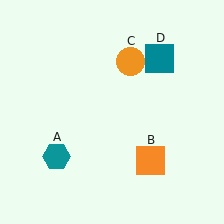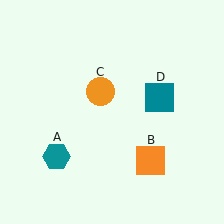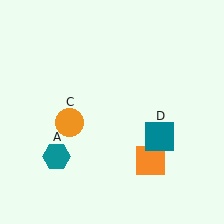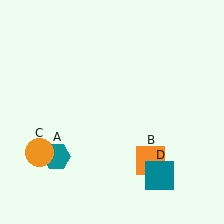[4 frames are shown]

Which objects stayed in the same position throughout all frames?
Teal hexagon (object A) and orange square (object B) remained stationary.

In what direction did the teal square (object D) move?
The teal square (object D) moved down.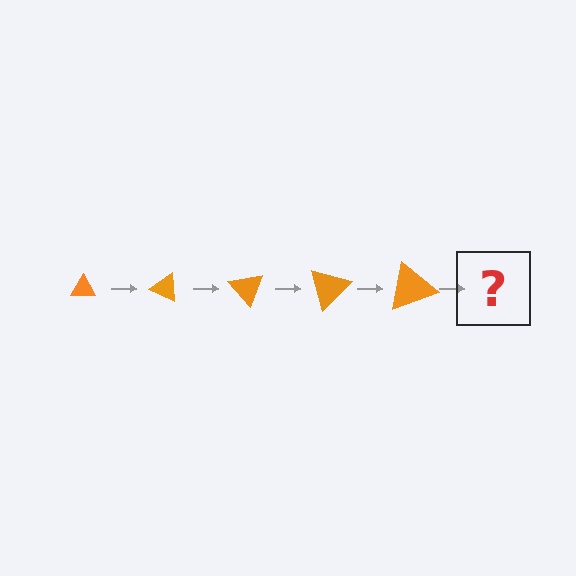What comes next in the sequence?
The next element should be a triangle, larger than the previous one and rotated 125 degrees from the start.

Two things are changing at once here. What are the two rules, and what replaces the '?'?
The two rules are that the triangle grows larger each step and it rotates 25 degrees each step. The '?' should be a triangle, larger than the previous one and rotated 125 degrees from the start.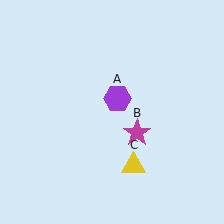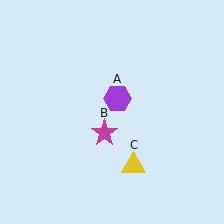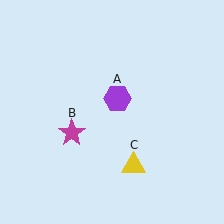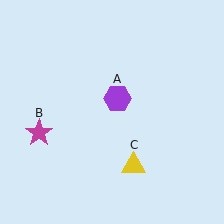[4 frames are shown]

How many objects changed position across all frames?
1 object changed position: magenta star (object B).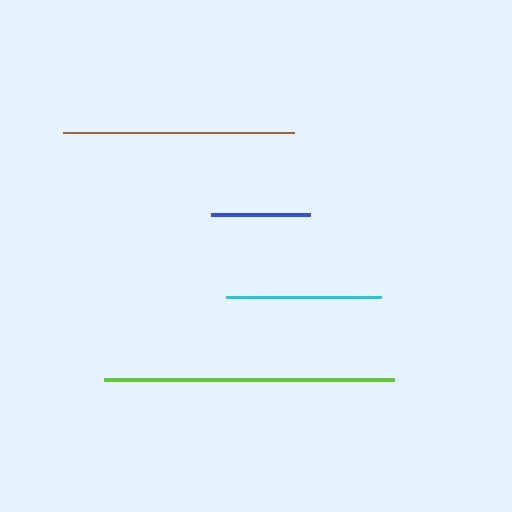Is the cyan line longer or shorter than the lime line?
The lime line is longer than the cyan line.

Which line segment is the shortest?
The blue line is the shortest at approximately 98 pixels.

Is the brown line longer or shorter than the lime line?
The lime line is longer than the brown line.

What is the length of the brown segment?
The brown segment is approximately 231 pixels long.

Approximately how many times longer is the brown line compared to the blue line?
The brown line is approximately 2.4 times the length of the blue line.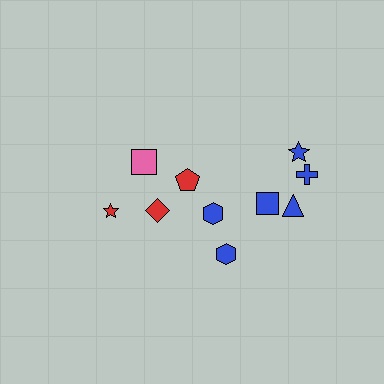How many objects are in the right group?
There are 6 objects.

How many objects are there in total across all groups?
There are 10 objects.